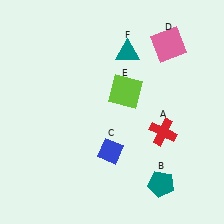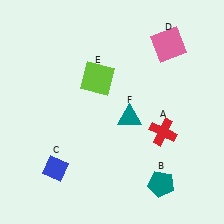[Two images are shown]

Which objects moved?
The objects that moved are: the blue diamond (C), the lime square (E), the teal triangle (F).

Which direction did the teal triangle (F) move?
The teal triangle (F) moved down.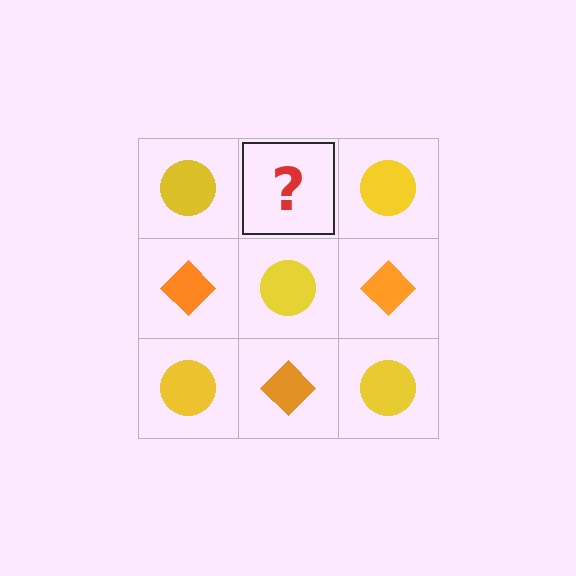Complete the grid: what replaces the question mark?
The question mark should be replaced with an orange diamond.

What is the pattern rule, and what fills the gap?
The rule is that it alternates yellow circle and orange diamond in a checkerboard pattern. The gap should be filled with an orange diamond.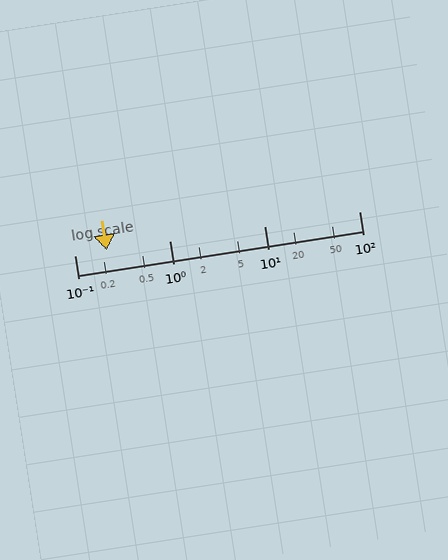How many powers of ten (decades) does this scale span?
The scale spans 3 decades, from 0.1 to 100.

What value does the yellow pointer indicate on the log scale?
The pointer indicates approximately 0.22.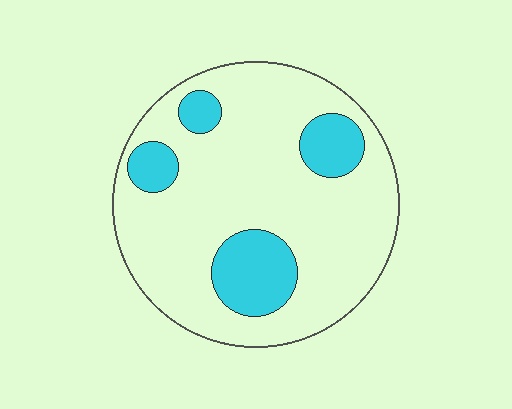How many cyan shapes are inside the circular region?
4.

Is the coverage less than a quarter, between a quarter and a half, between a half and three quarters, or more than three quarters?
Less than a quarter.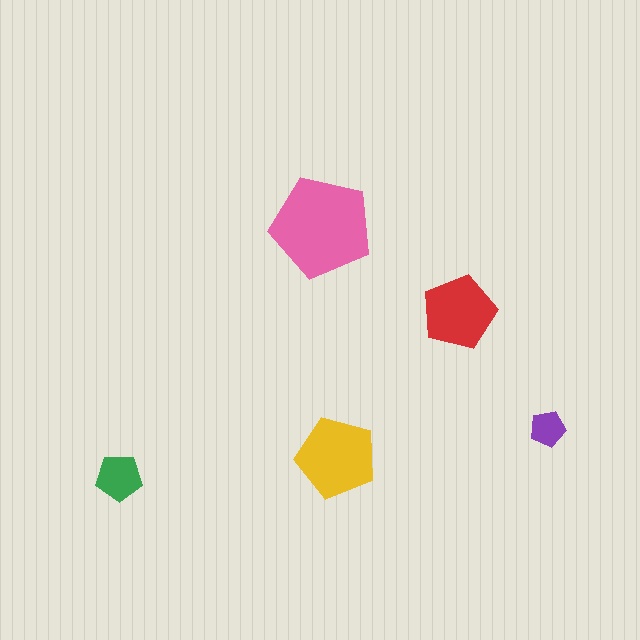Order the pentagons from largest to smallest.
the pink one, the yellow one, the red one, the green one, the purple one.